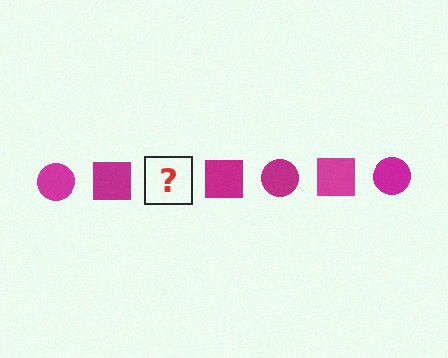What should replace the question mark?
The question mark should be replaced with a magenta circle.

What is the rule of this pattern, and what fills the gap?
The rule is that the pattern cycles through circle, square shapes in magenta. The gap should be filled with a magenta circle.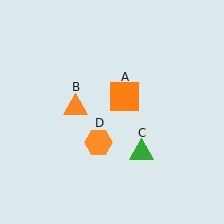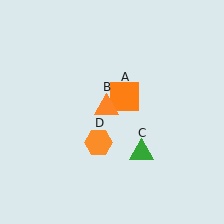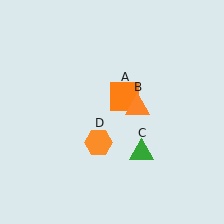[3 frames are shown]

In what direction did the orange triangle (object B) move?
The orange triangle (object B) moved right.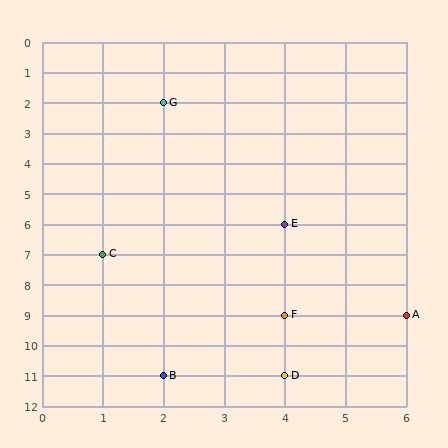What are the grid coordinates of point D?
Point D is at grid coordinates (4, 11).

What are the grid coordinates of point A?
Point A is at grid coordinates (6, 9).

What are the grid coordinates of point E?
Point E is at grid coordinates (4, 6).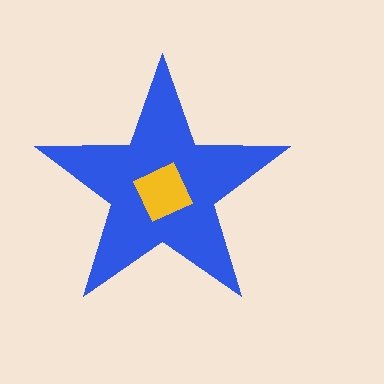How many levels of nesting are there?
2.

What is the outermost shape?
The blue star.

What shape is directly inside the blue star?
The yellow square.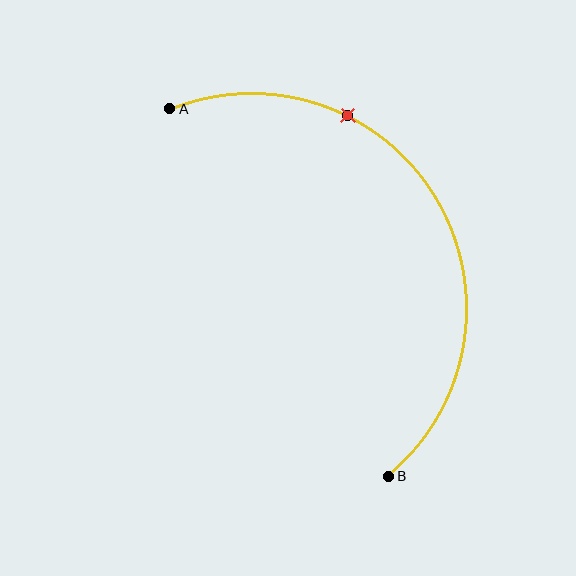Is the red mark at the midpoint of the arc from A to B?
No. The red mark lies on the arc but is closer to endpoint A. The arc midpoint would be at the point on the curve equidistant along the arc from both A and B.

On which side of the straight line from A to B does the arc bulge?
The arc bulges to the right of the straight line connecting A and B.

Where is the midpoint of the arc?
The arc midpoint is the point on the curve farthest from the straight line joining A and B. It sits to the right of that line.